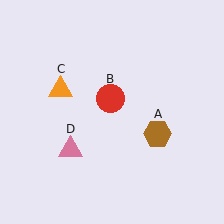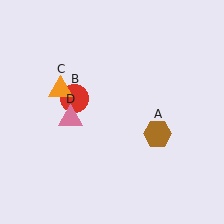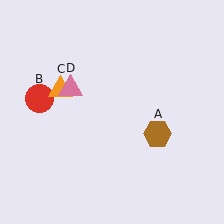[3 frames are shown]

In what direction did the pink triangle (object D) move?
The pink triangle (object D) moved up.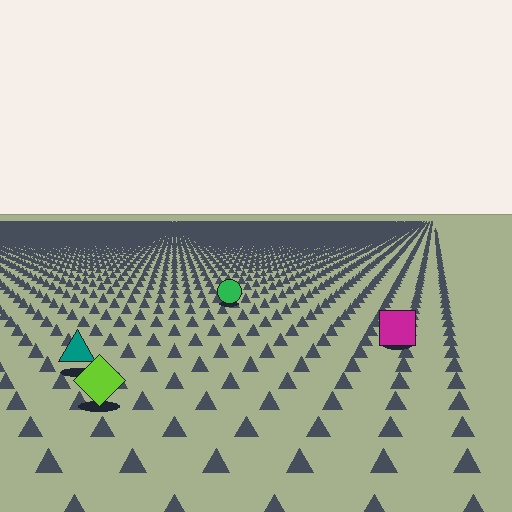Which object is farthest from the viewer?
The green circle is farthest from the viewer. It appears smaller and the ground texture around it is denser.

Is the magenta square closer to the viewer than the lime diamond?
No. The lime diamond is closer — you can tell from the texture gradient: the ground texture is coarser near it.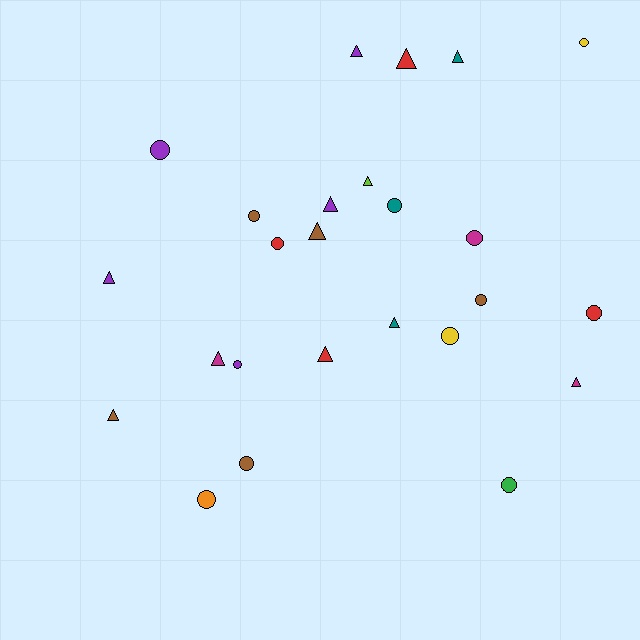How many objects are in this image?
There are 25 objects.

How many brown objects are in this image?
There are 5 brown objects.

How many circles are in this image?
There are 13 circles.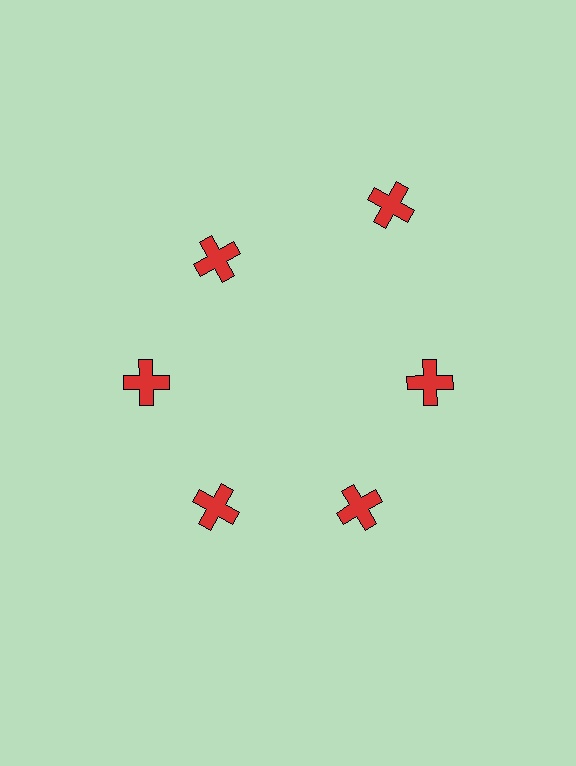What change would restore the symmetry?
The symmetry would be restored by moving it inward, back onto the ring so that all 6 crosses sit at equal angles and equal distance from the center.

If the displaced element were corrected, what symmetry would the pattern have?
It would have 6-fold rotational symmetry — the pattern would map onto itself every 60 degrees.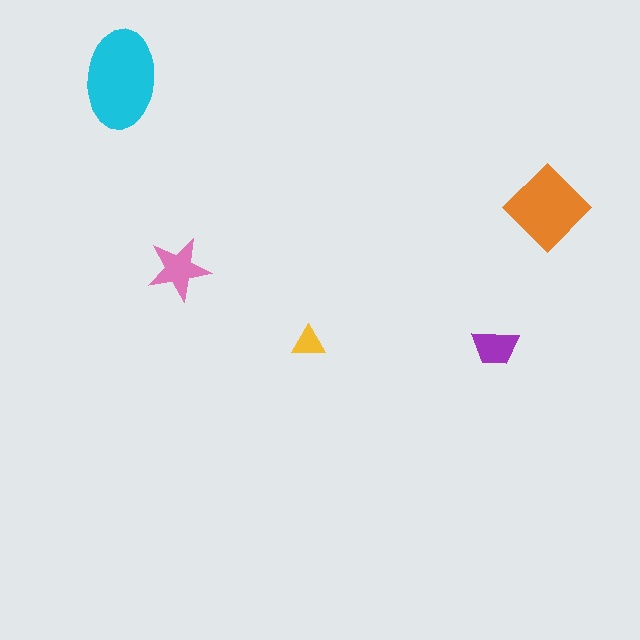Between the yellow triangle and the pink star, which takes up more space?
The pink star.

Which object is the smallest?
The yellow triangle.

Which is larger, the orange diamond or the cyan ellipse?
The cyan ellipse.